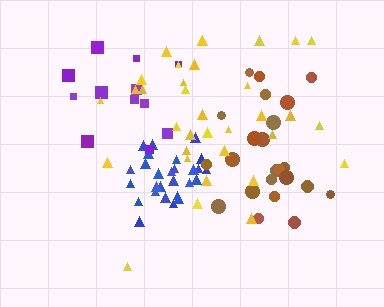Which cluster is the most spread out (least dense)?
Purple.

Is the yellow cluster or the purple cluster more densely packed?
Yellow.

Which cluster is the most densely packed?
Blue.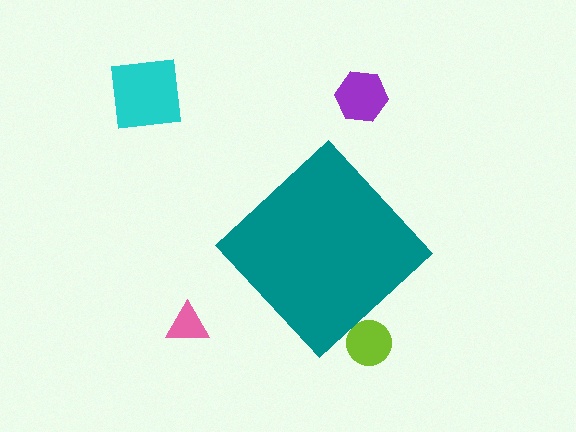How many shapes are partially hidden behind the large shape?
1 shape is partially hidden.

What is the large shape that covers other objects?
A teal diamond.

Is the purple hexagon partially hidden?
No, the purple hexagon is fully visible.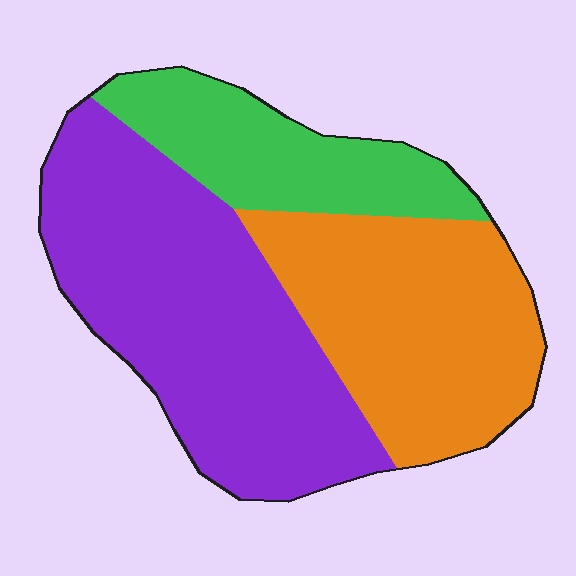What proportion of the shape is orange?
Orange takes up about one third (1/3) of the shape.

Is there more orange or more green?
Orange.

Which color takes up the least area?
Green, at roughly 20%.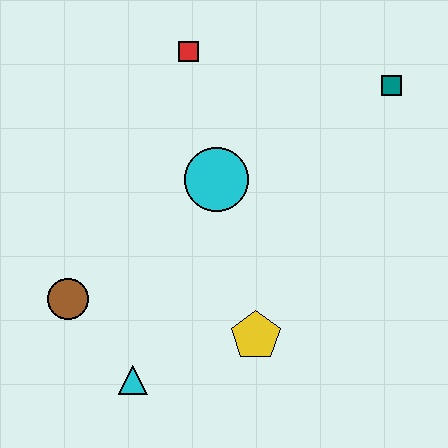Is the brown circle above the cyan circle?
No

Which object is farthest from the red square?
The cyan triangle is farthest from the red square.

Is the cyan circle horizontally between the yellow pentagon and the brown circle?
Yes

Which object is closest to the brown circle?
The cyan triangle is closest to the brown circle.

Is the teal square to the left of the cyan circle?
No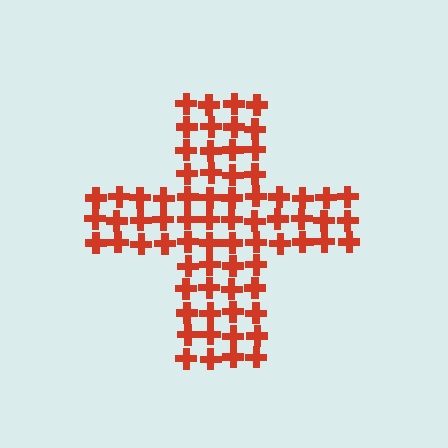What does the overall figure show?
The overall figure shows a cross.